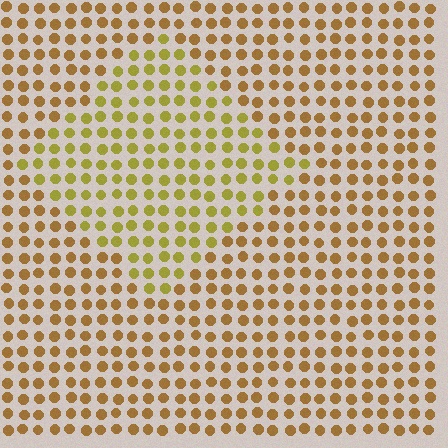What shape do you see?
I see a diamond.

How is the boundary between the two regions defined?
The boundary is defined purely by a slight shift in hue (about 26 degrees). Spacing, size, and orientation are identical on both sides.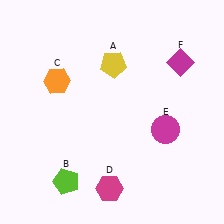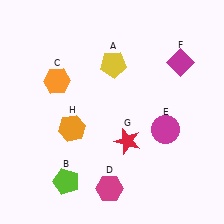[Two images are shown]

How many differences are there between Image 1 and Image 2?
There are 2 differences between the two images.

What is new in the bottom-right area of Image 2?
A red star (G) was added in the bottom-right area of Image 2.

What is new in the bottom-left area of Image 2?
An orange hexagon (H) was added in the bottom-left area of Image 2.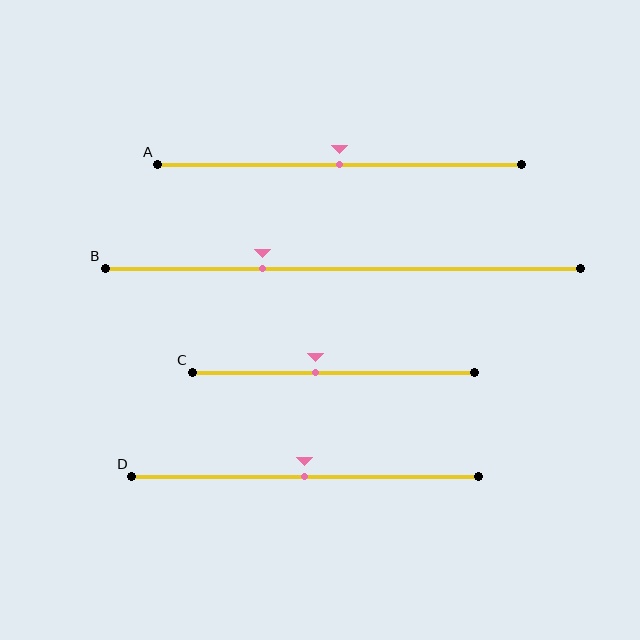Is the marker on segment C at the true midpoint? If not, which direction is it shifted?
No, the marker on segment C is shifted to the left by about 6% of the segment length.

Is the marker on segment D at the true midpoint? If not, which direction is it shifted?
Yes, the marker on segment D is at the true midpoint.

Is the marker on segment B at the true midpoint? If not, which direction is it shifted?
No, the marker on segment B is shifted to the left by about 17% of the segment length.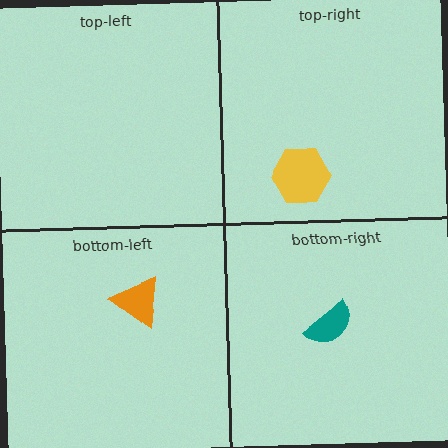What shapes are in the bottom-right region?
The teal semicircle.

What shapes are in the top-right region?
The yellow hexagon.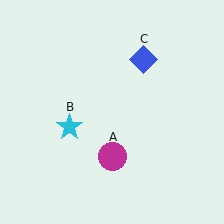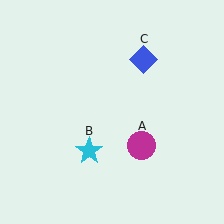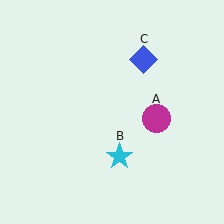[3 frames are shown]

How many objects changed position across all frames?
2 objects changed position: magenta circle (object A), cyan star (object B).